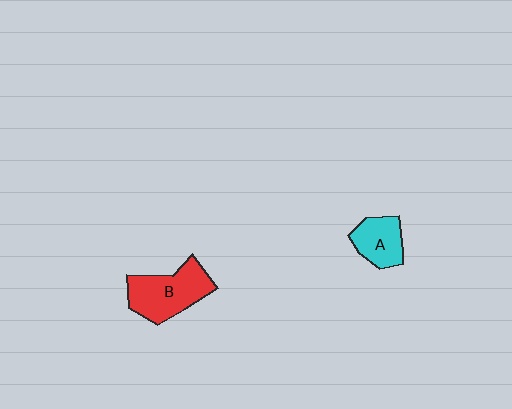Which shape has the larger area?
Shape B (red).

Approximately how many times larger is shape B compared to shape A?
Approximately 1.6 times.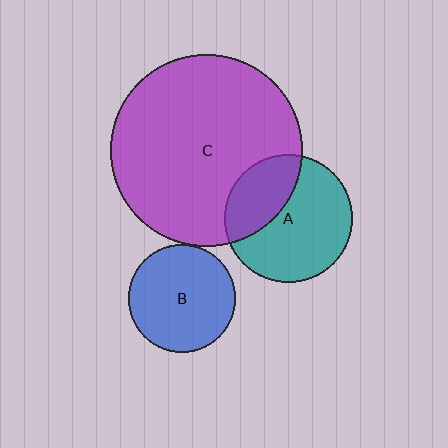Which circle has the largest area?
Circle C (purple).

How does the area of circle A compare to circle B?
Approximately 1.4 times.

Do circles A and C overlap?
Yes.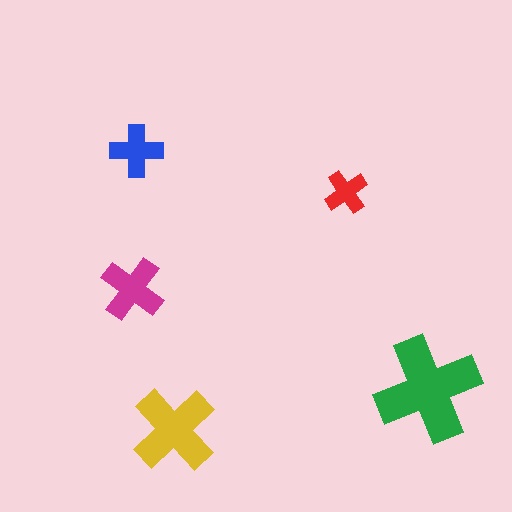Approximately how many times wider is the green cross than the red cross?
About 2.5 times wider.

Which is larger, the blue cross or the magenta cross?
The magenta one.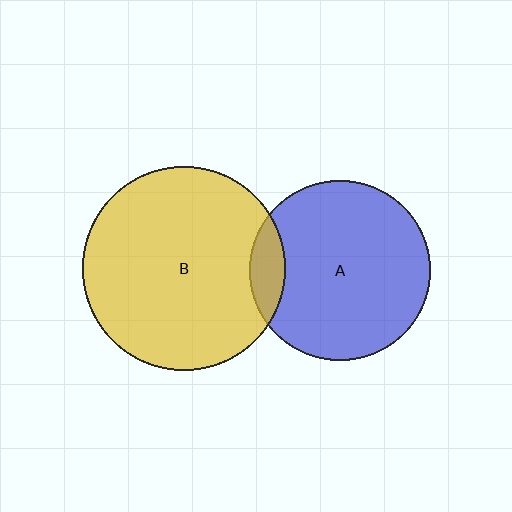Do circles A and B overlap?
Yes.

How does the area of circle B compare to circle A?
Approximately 1.3 times.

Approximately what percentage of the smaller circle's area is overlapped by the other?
Approximately 10%.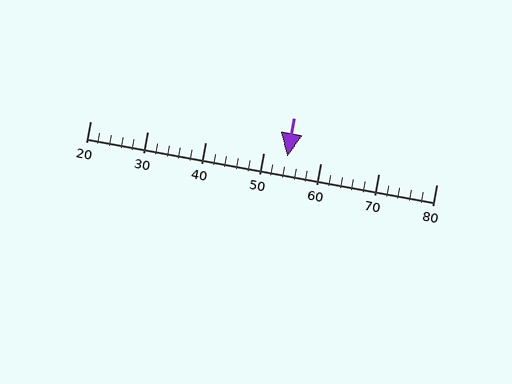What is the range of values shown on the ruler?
The ruler shows values from 20 to 80.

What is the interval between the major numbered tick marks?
The major tick marks are spaced 10 units apart.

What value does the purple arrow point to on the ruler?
The purple arrow points to approximately 54.